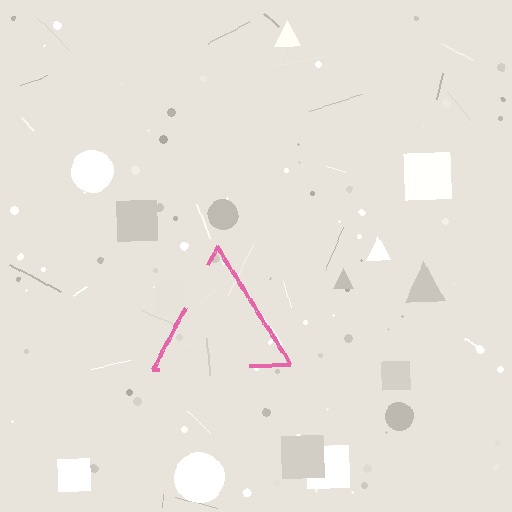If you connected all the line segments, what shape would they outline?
They would outline a triangle.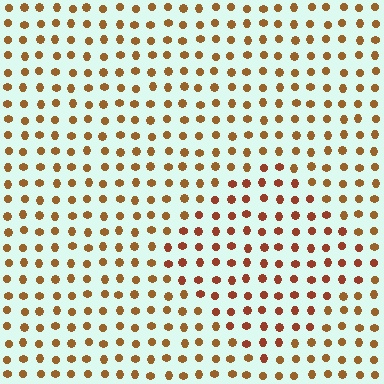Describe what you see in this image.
The image is filled with small brown elements in a uniform arrangement. A diamond-shaped region is visible where the elements are tinted to a slightly different hue, forming a subtle color boundary.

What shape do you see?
I see a diamond.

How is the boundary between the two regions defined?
The boundary is defined purely by a slight shift in hue (about 21 degrees). Spacing, size, and orientation are identical on both sides.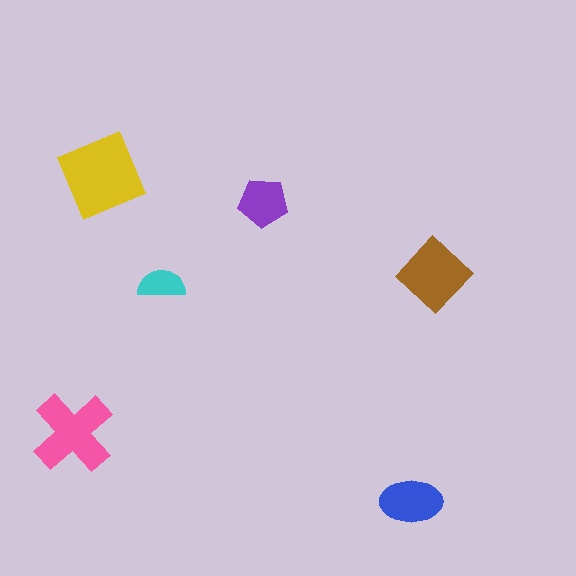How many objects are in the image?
There are 6 objects in the image.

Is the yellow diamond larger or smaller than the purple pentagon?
Larger.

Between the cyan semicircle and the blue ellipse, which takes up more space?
The blue ellipse.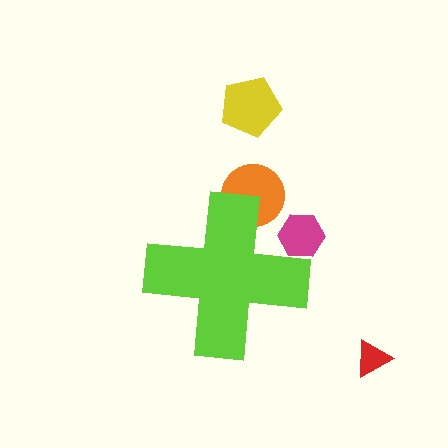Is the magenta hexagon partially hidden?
Yes, the magenta hexagon is partially hidden behind the lime cross.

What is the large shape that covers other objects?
A lime cross.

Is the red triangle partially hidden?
No, the red triangle is fully visible.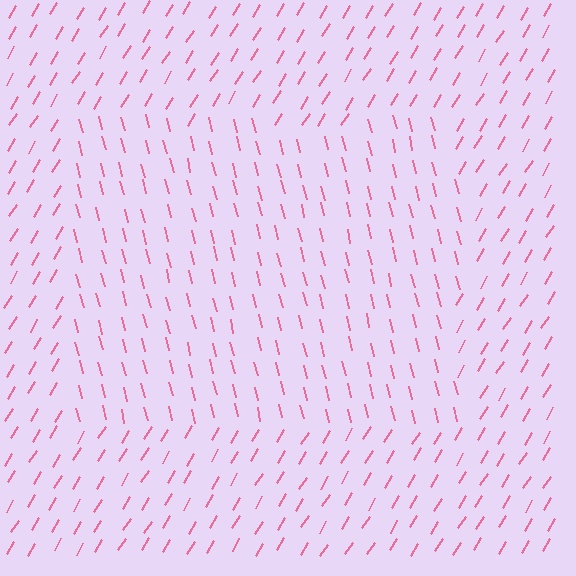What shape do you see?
I see a rectangle.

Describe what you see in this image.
The image is filled with small pink line segments. A rectangle region in the image has lines oriented differently from the surrounding lines, creating a visible texture boundary.